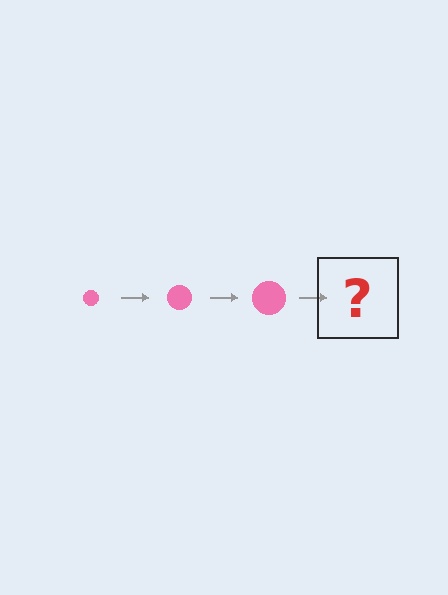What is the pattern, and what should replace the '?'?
The pattern is that the circle gets progressively larger each step. The '?' should be a pink circle, larger than the previous one.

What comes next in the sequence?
The next element should be a pink circle, larger than the previous one.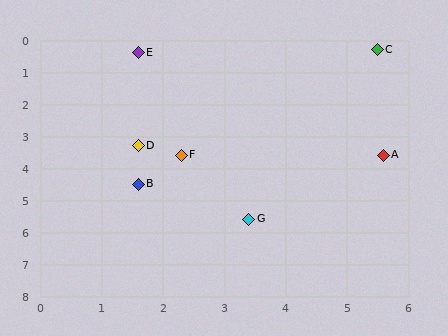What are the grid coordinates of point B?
Point B is at approximately (1.6, 4.5).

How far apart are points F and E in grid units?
Points F and E are about 3.3 grid units apart.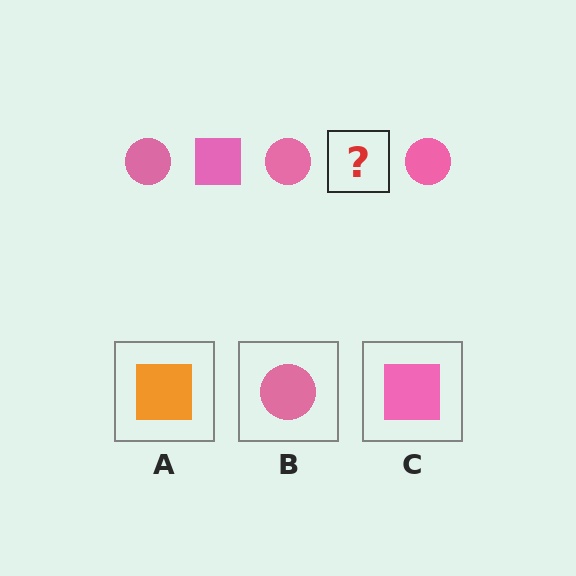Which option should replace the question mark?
Option C.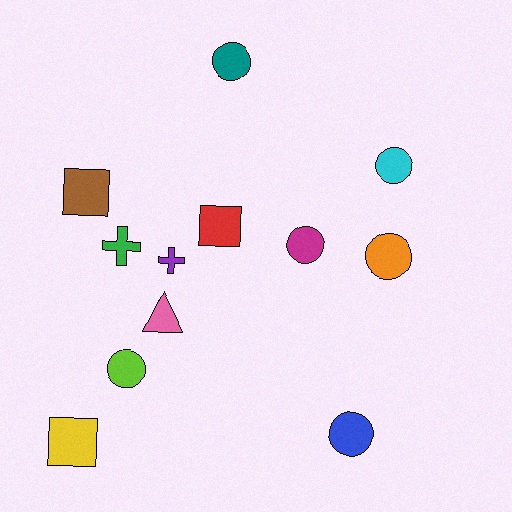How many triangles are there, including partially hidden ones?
There is 1 triangle.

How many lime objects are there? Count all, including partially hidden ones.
There is 1 lime object.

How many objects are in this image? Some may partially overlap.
There are 12 objects.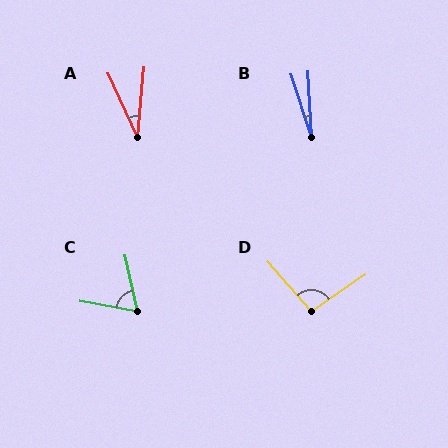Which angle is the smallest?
B, at approximately 15 degrees.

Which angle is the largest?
D, at approximately 96 degrees.